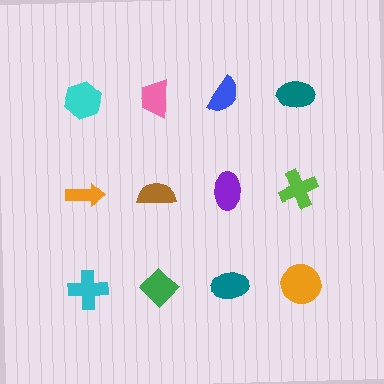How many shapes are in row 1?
4 shapes.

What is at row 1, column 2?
A pink trapezoid.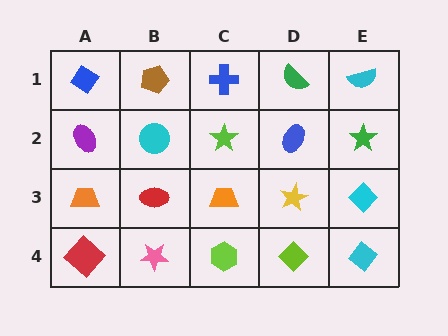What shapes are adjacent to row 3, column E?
A green star (row 2, column E), a cyan diamond (row 4, column E), a yellow star (row 3, column D).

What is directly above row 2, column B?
A brown pentagon.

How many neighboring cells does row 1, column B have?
3.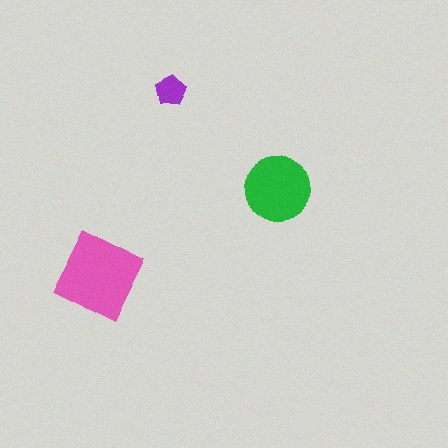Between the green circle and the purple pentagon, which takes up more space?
The green circle.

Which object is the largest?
The pink diamond.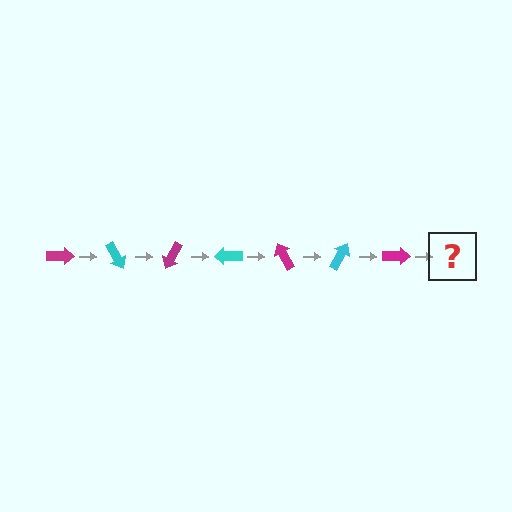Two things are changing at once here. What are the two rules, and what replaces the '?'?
The two rules are that it rotates 60 degrees each step and the color cycles through magenta and cyan. The '?' should be a cyan arrow, rotated 420 degrees from the start.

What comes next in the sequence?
The next element should be a cyan arrow, rotated 420 degrees from the start.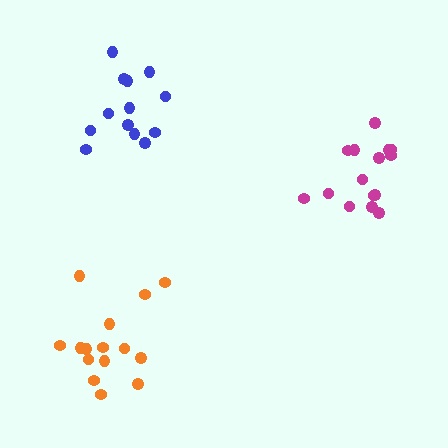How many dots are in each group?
Group 1: 13 dots, Group 2: 15 dots, Group 3: 15 dots (43 total).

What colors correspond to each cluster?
The clusters are colored: blue, magenta, orange.